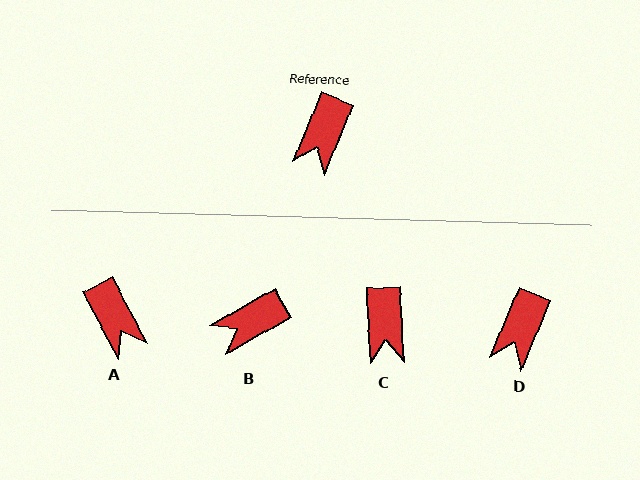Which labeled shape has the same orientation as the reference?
D.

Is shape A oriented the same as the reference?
No, it is off by about 50 degrees.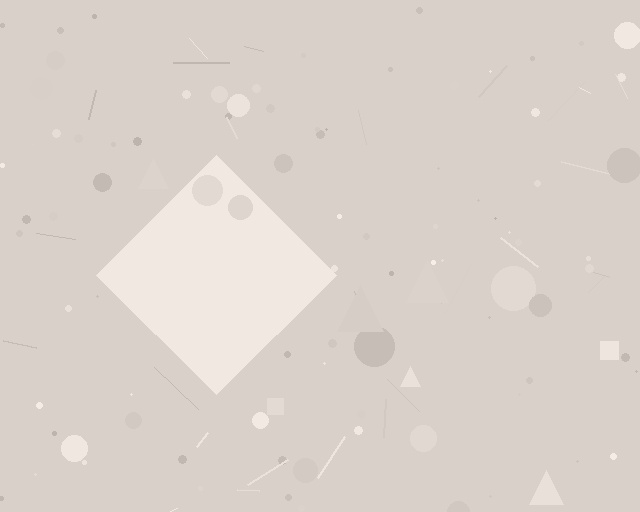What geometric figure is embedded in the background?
A diamond is embedded in the background.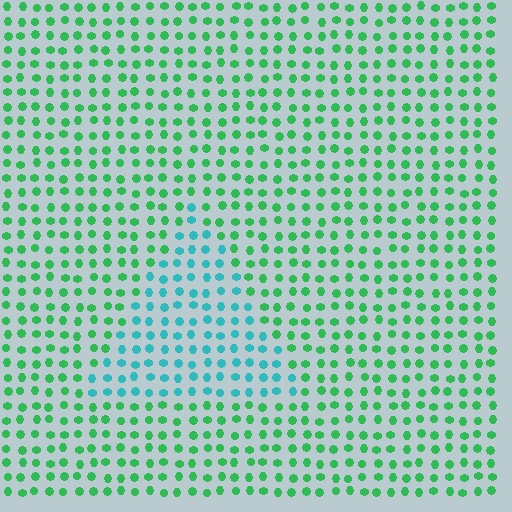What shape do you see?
I see a triangle.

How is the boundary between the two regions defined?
The boundary is defined purely by a slight shift in hue (about 45 degrees). Spacing, size, and orientation are identical on both sides.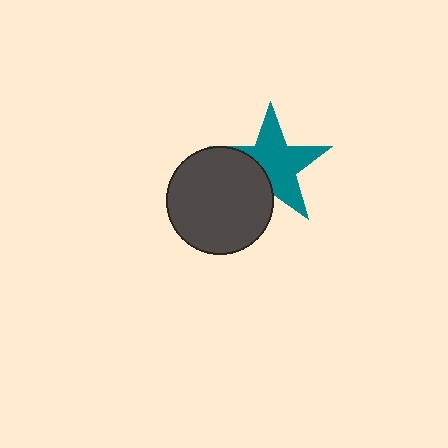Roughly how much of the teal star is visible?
Most of it is visible (roughly 67%).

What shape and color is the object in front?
The object in front is a dark gray circle.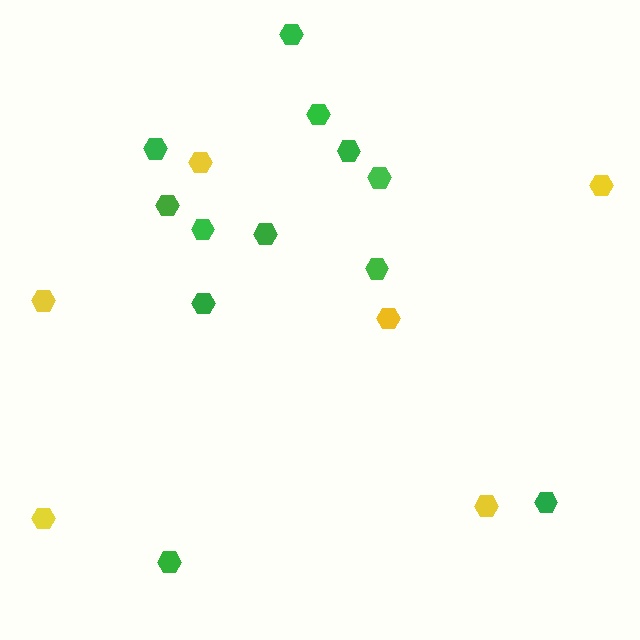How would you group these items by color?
There are 2 groups: one group of yellow hexagons (6) and one group of green hexagons (12).